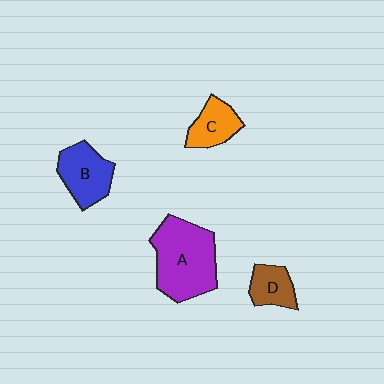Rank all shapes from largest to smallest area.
From largest to smallest: A (purple), B (blue), C (orange), D (brown).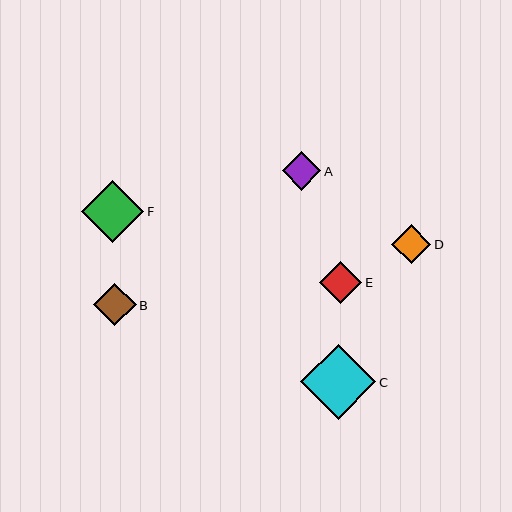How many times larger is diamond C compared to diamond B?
Diamond C is approximately 1.8 times the size of diamond B.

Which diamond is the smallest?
Diamond A is the smallest with a size of approximately 39 pixels.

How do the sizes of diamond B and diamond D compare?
Diamond B and diamond D are approximately the same size.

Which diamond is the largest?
Diamond C is the largest with a size of approximately 75 pixels.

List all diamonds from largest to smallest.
From largest to smallest: C, F, B, E, D, A.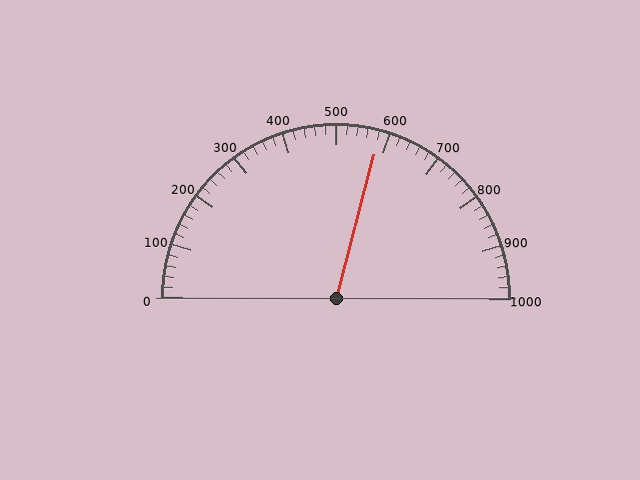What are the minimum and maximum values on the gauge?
The gauge ranges from 0 to 1000.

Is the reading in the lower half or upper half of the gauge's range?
The reading is in the upper half of the range (0 to 1000).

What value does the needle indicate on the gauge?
The needle indicates approximately 580.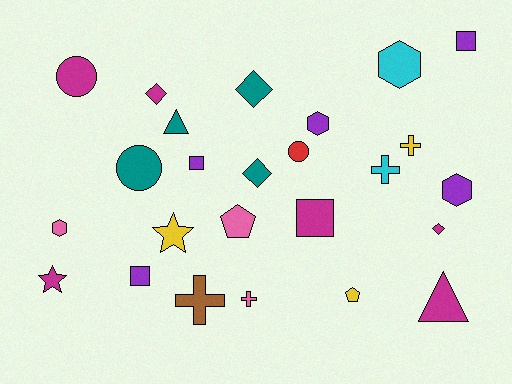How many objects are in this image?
There are 25 objects.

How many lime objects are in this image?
There are no lime objects.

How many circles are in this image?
There are 3 circles.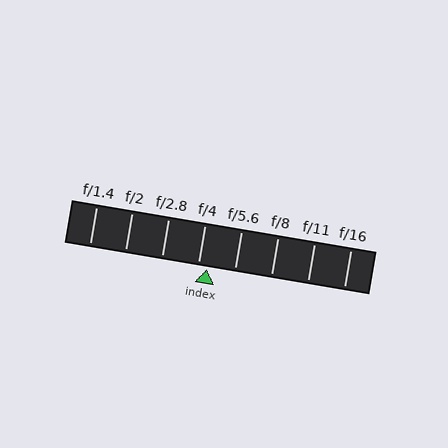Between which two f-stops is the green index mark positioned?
The index mark is between f/4 and f/5.6.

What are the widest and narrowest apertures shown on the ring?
The widest aperture shown is f/1.4 and the narrowest is f/16.